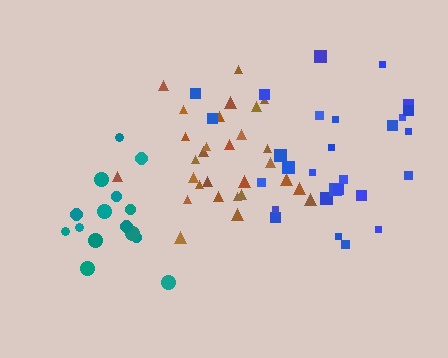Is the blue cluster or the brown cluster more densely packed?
Brown.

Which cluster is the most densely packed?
Brown.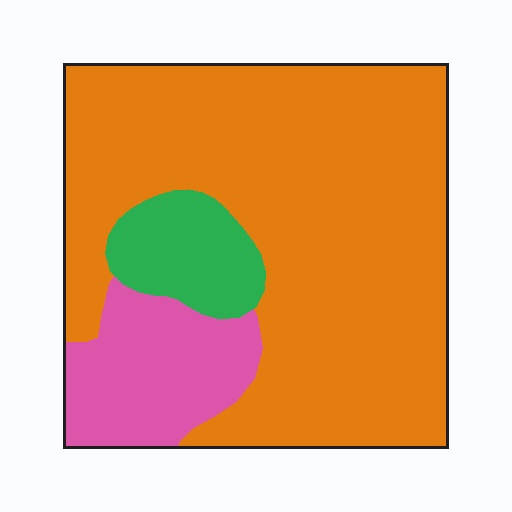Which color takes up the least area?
Green, at roughly 10%.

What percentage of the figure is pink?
Pink covers about 15% of the figure.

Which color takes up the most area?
Orange, at roughly 75%.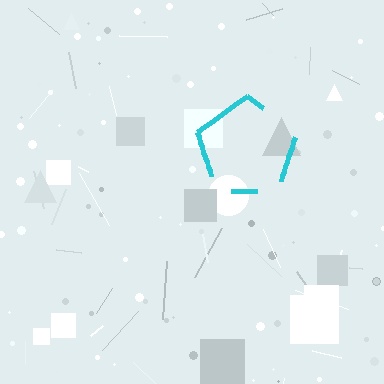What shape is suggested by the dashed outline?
The dashed outline suggests a pentagon.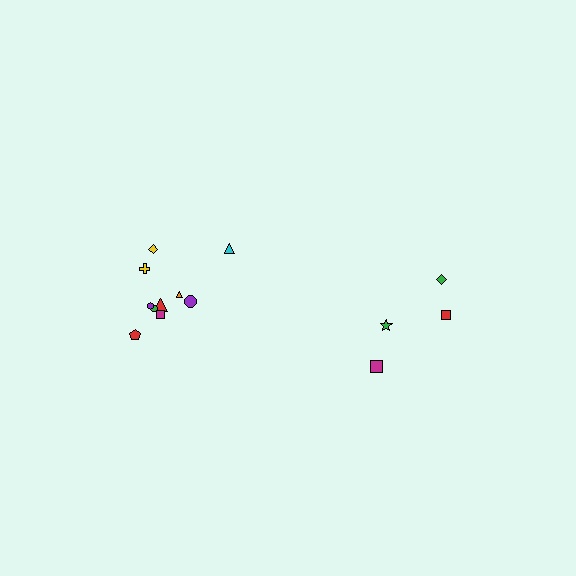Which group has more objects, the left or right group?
The left group.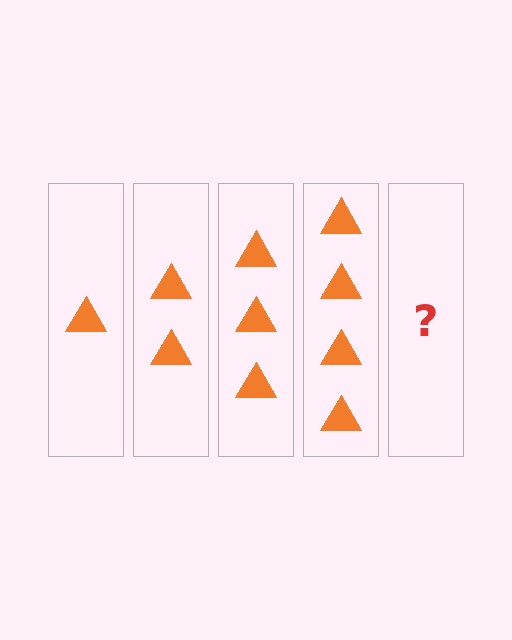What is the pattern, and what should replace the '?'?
The pattern is that each step adds one more triangle. The '?' should be 5 triangles.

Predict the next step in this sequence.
The next step is 5 triangles.